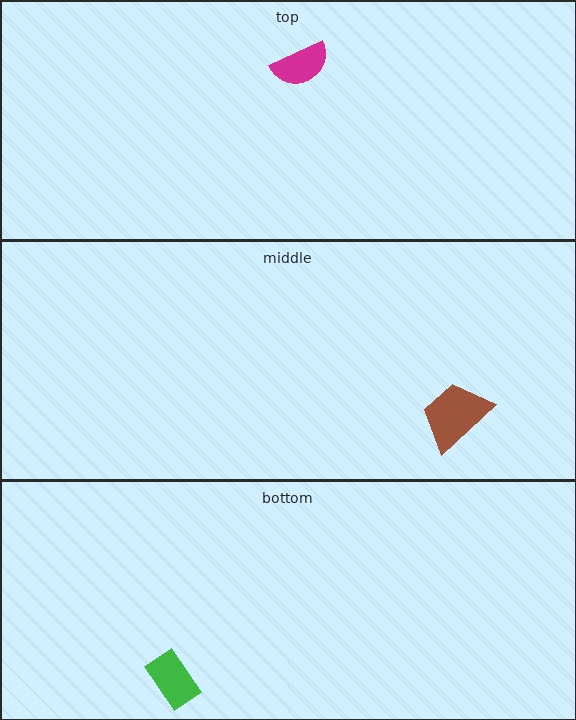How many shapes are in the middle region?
1.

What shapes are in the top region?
The magenta semicircle.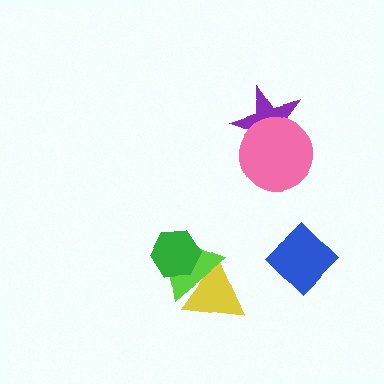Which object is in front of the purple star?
The pink circle is in front of the purple star.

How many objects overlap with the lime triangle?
2 objects overlap with the lime triangle.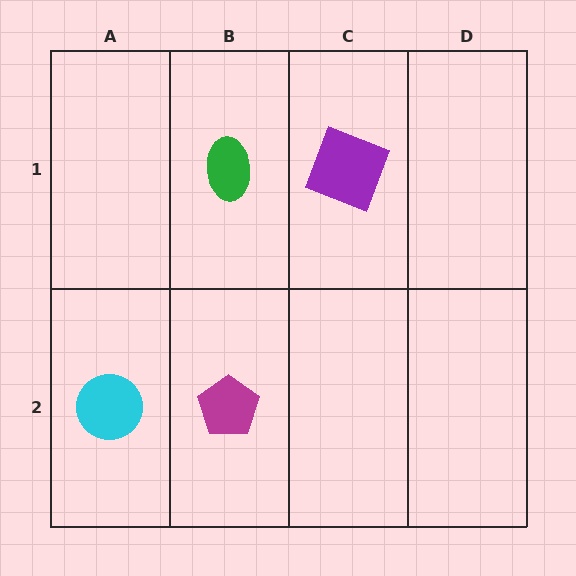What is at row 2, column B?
A magenta pentagon.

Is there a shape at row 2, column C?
No, that cell is empty.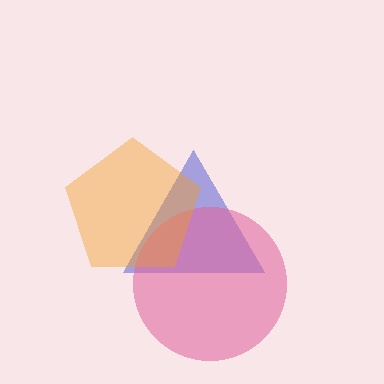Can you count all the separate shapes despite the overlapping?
Yes, there are 3 separate shapes.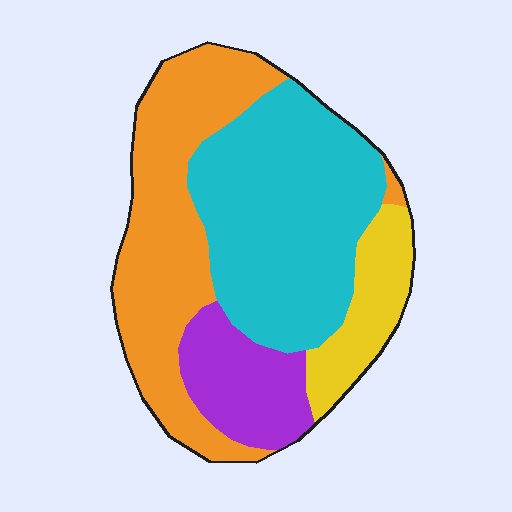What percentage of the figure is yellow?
Yellow covers about 10% of the figure.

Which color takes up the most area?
Cyan, at roughly 40%.